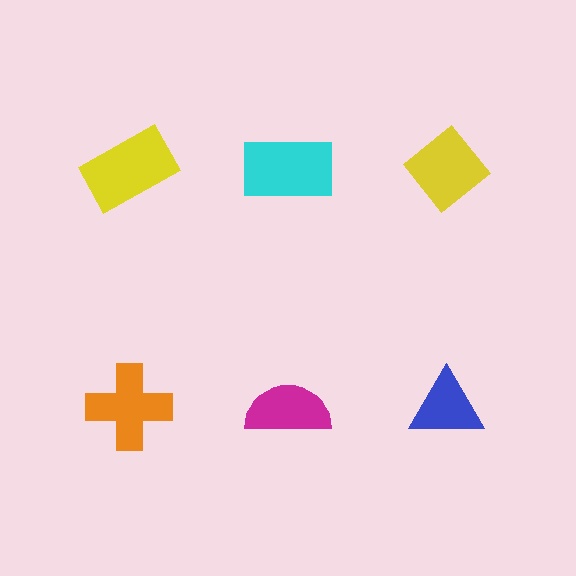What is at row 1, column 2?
A cyan rectangle.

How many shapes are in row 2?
3 shapes.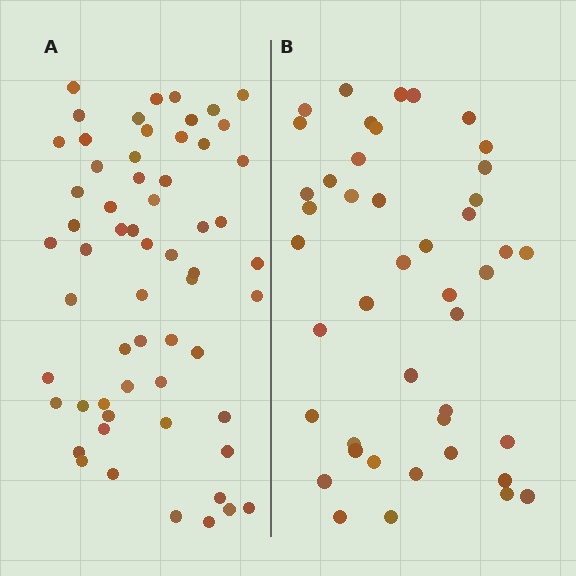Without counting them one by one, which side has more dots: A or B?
Region A (the left region) has more dots.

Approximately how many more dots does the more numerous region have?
Region A has approximately 15 more dots than region B.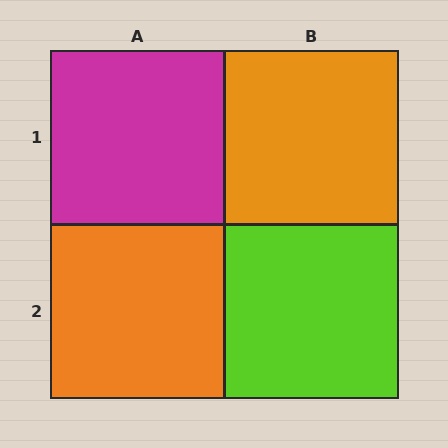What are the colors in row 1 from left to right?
Magenta, orange.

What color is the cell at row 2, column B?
Lime.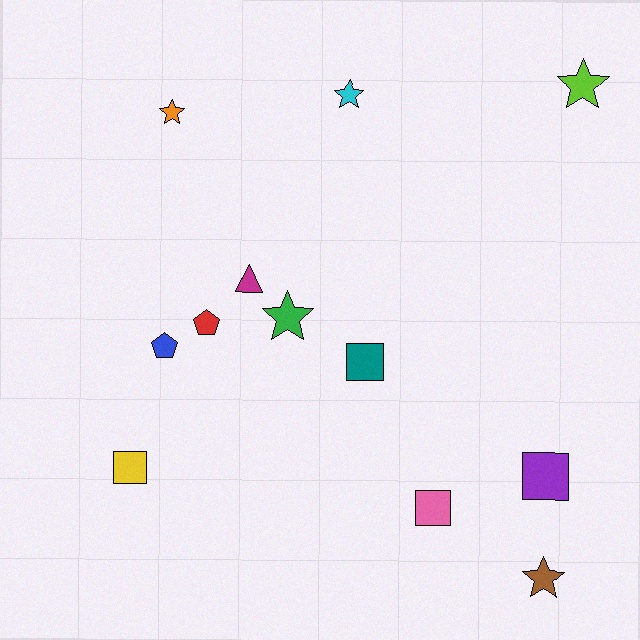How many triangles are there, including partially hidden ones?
There is 1 triangle.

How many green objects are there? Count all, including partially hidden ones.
There is 1 green object.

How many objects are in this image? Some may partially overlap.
There are 12 objects.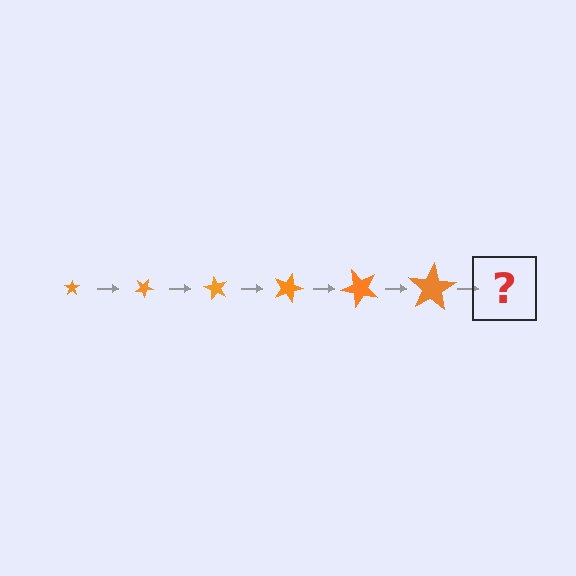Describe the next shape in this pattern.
It should be a star, larger than the previous one and rotated 180 degrees from the start.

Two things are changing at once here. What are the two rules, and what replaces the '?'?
The two rules are that the star grows larger each step and it rotates 30 degrees each step. The '?' should be a star, larger than the previous one and rotated 180 degrees from the start.